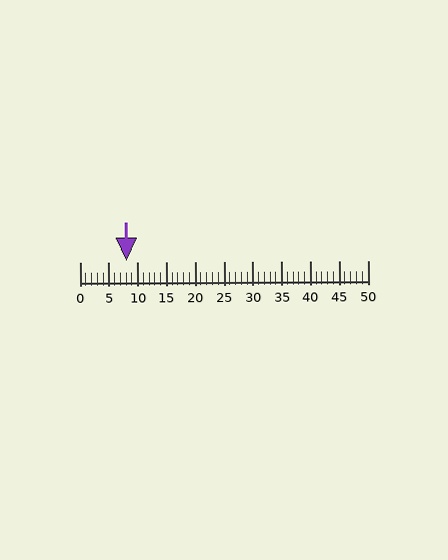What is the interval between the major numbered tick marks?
The major tick marks are spaced 5 units apart.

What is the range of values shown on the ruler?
The ruler shows values from 0 to 50.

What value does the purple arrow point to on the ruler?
The purple arrow points to approximately 8.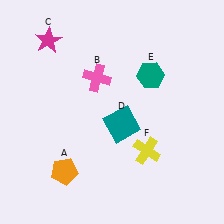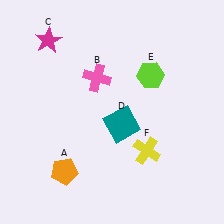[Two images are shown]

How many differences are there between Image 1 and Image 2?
There is 1 difference between the two images.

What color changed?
The hexagon (E) changed from teal in Image 1 to lime in Image 2.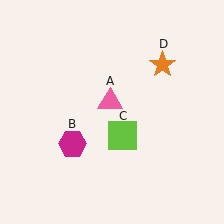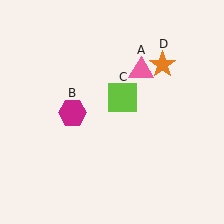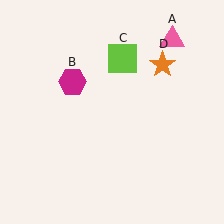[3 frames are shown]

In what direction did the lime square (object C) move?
The lime square (object C) moved up.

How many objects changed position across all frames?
3 objects changed position: pink triangle (object A), magenta hexagon (object B), lime square (object C).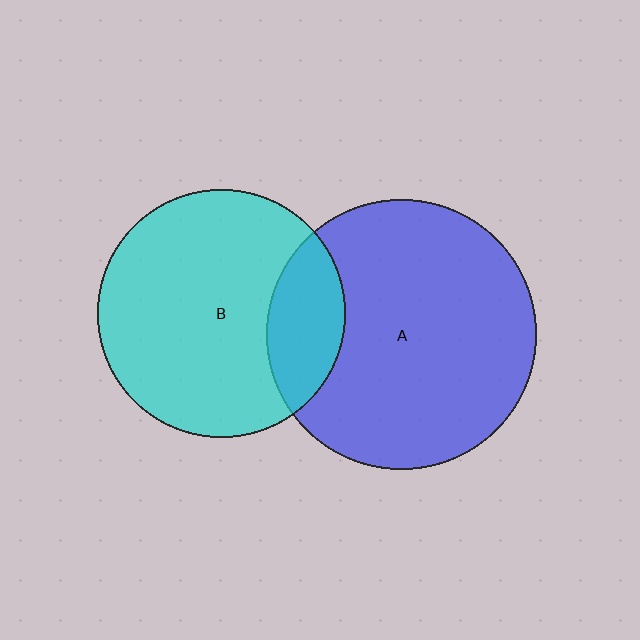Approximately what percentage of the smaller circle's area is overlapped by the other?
Approximately 20%.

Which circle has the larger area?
Circle A (blue).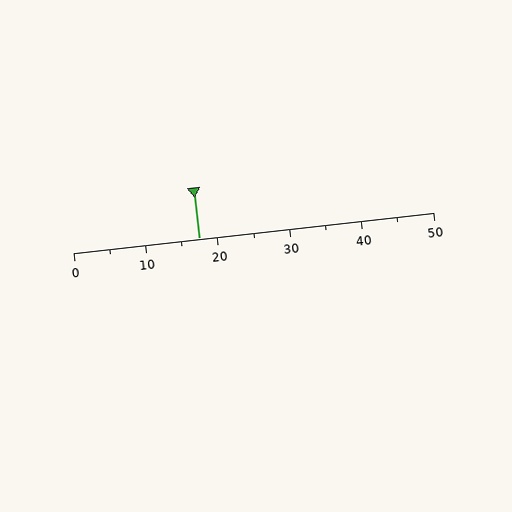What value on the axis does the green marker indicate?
The marker indicates approximately 17.5.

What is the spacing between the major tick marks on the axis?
The major ticks are spaced 10 apart.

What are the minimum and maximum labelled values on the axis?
The axis runs from 0 to 50.